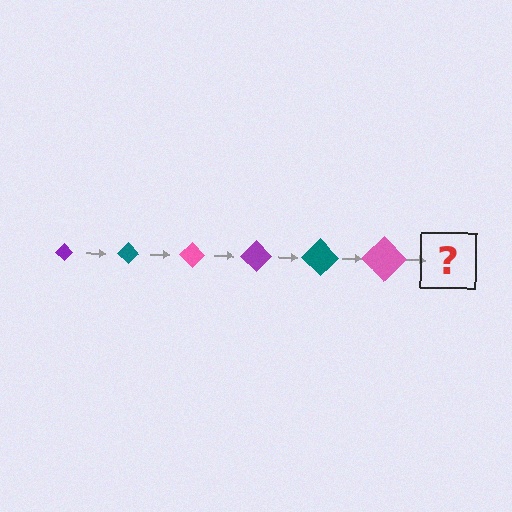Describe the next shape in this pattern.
It should be a purple diamond, larger than the previous one.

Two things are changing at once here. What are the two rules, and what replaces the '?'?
The two rules are that the diamond grows larger each step and the color cycles through purple, teal, and pink. The '?' should be a purple diamond, larger than the previous one.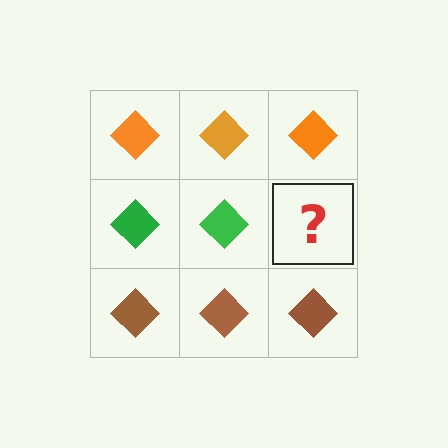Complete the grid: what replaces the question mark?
The question mark should be replaced with a green diamond.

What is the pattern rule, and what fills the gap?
The rule is that each row has a consistent color. The gap should be filled with a green diamond.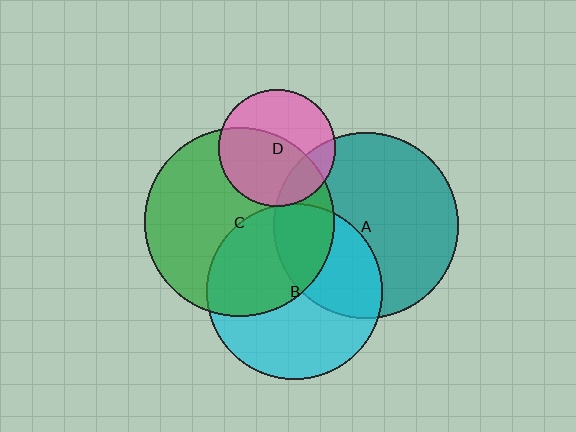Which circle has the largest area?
Circle C (green).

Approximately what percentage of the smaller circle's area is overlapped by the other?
Approximately 20%.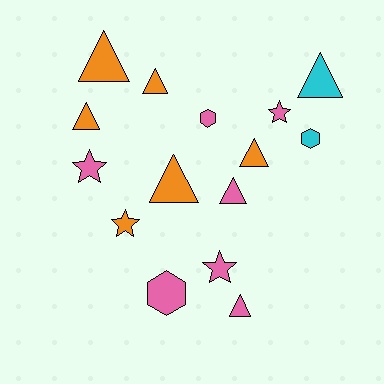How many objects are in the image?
There are 15 objects.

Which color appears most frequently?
Pink, with 7 objects.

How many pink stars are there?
There are 3 pink stars.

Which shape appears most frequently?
Triangle, with 8 objects.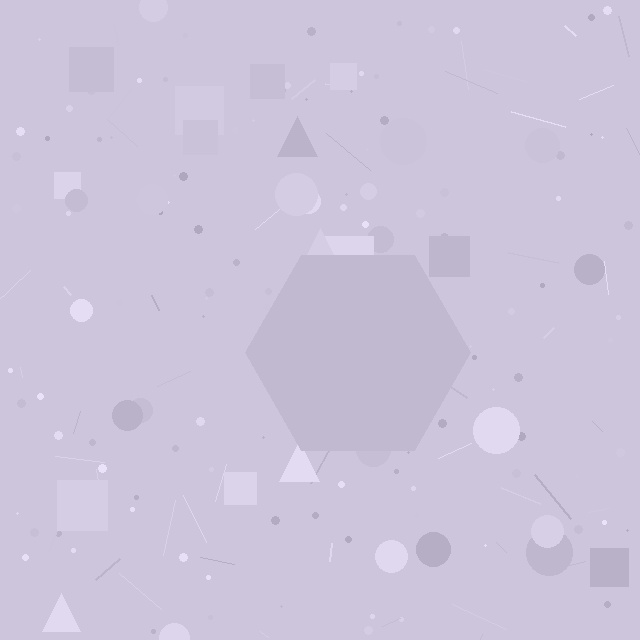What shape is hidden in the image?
A hexagon is hidden in the image.